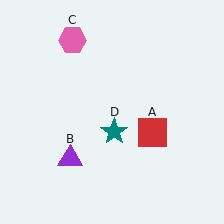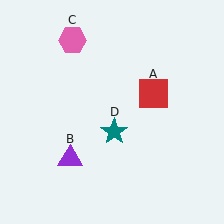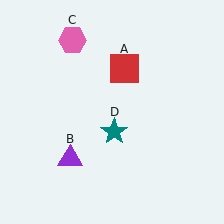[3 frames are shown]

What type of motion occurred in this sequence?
The red square (object A) rotated counterclockwise around the center of the scene.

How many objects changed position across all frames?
1 object changed position: red square (object A).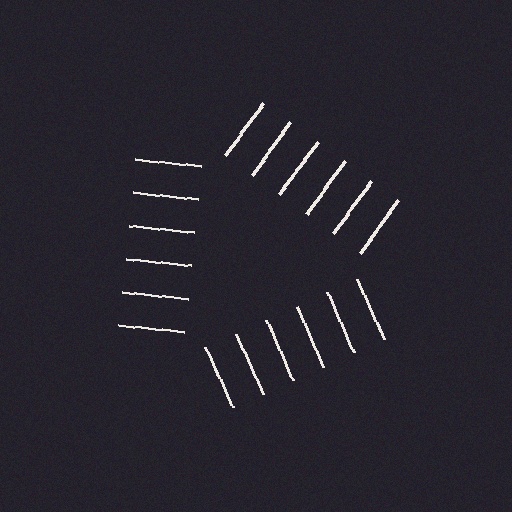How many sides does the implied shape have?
3 sides — the line-ends trace a triangle.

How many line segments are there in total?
18 — 6 along each of the 3 edges.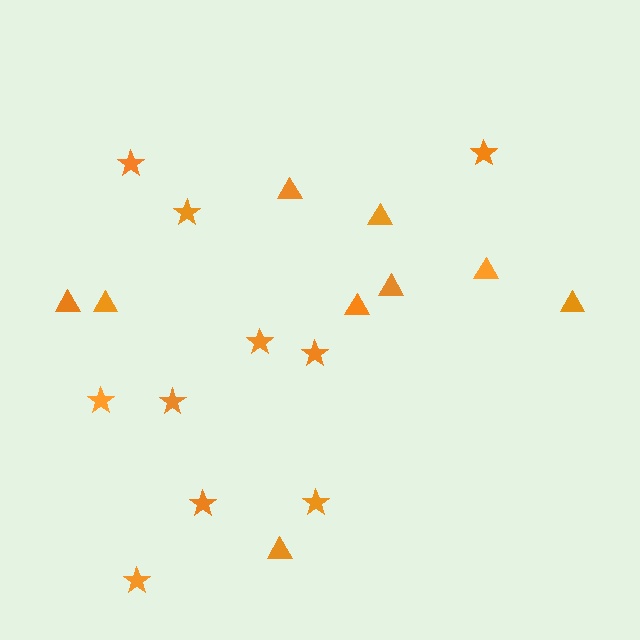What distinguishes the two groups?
There are 2 groups: one group of triangles (9) and one group of stars (10).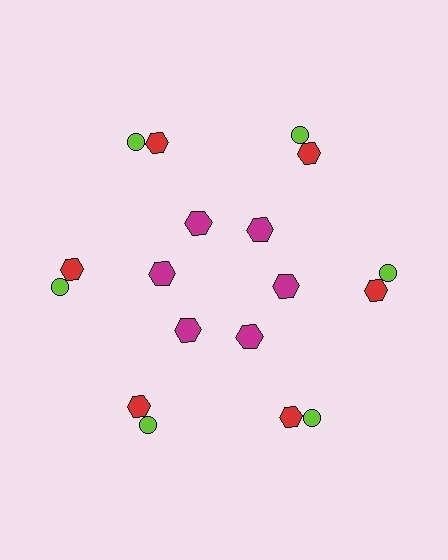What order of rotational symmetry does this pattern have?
This pattern has 6-fold rotational symmetry.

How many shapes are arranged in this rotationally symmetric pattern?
There are 18 shapes, arranged in 6 groups of 3.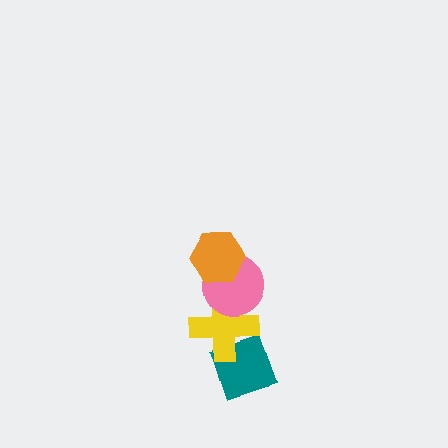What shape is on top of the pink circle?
The orange hexagon is on top of the pink circle.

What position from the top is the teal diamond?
The teal diamond is 4th from the top.